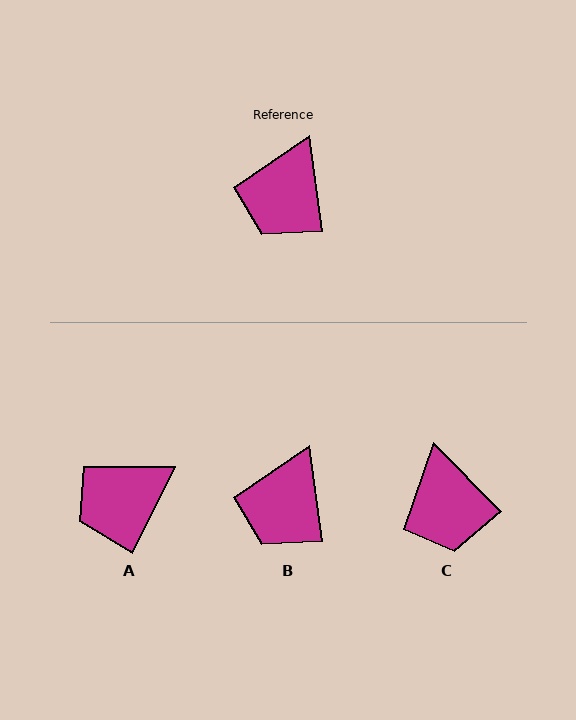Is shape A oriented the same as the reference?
No, it is off by about 34 degrees.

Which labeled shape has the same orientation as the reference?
B.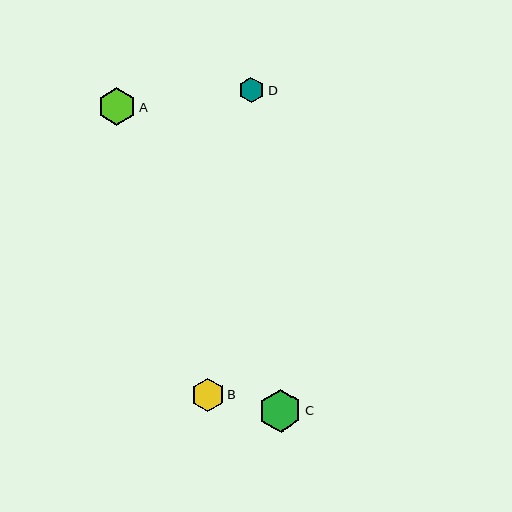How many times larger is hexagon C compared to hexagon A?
Hexagon C is approximately 1.2 times the size of hexagon A.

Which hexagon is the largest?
Hexagon C is the largest with a size of approximately 44 pixels.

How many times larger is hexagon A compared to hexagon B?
Hexagon A is approximately 1.1 times the size of hexagon B.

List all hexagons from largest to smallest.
From largest to smallest: C, A, B, D.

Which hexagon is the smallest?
Hexagon D is the smallest with a size of approximately 25 pixels.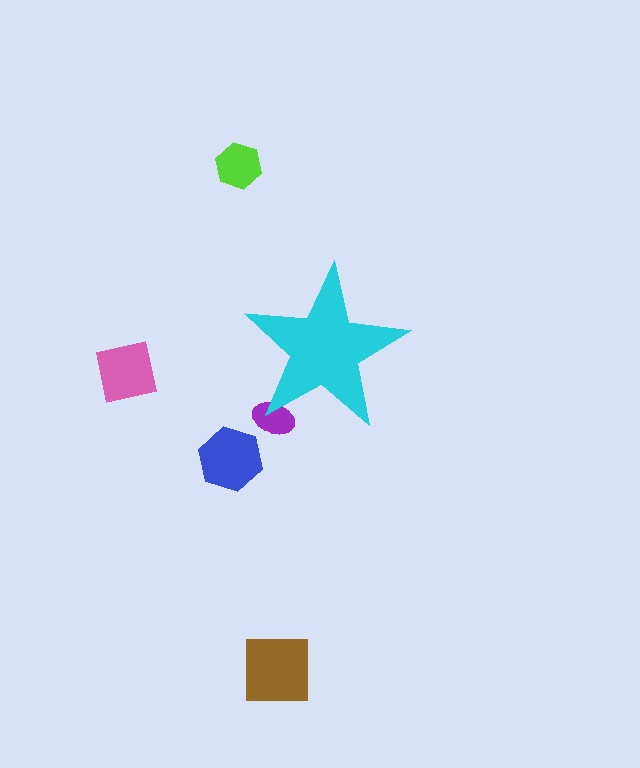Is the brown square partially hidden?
No, the brown square is fully visible.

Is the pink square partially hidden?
No, the pink square is fully visible.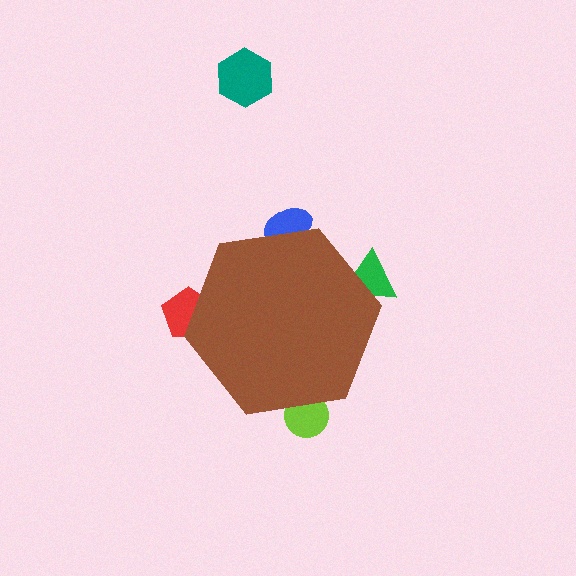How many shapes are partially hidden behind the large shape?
4 shapes are partially hidden.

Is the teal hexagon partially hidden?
No, the teal hexagon is fully visible.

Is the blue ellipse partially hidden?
Yes, the blue ellipse is partially hidden behind the brown hexagon.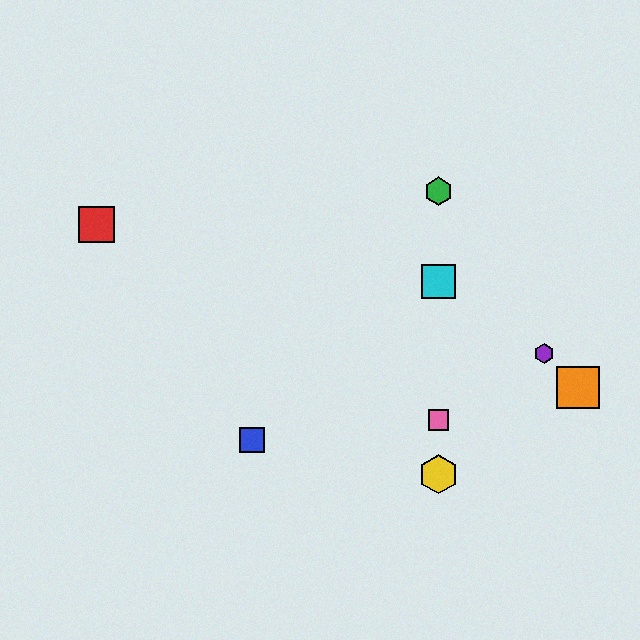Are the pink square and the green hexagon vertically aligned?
Yes, both are at x≈439.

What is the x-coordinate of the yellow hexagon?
The yellow hexagon is at x≈439.